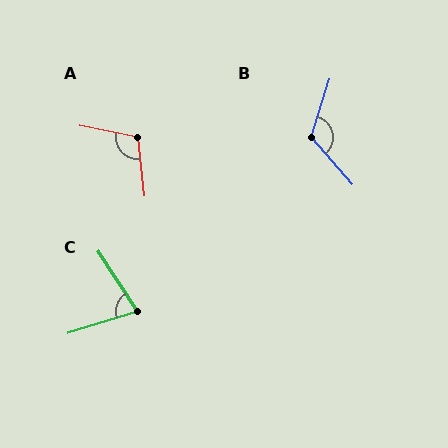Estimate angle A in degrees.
Approximately 108 degrees.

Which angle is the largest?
B, at approximately 121 degrees.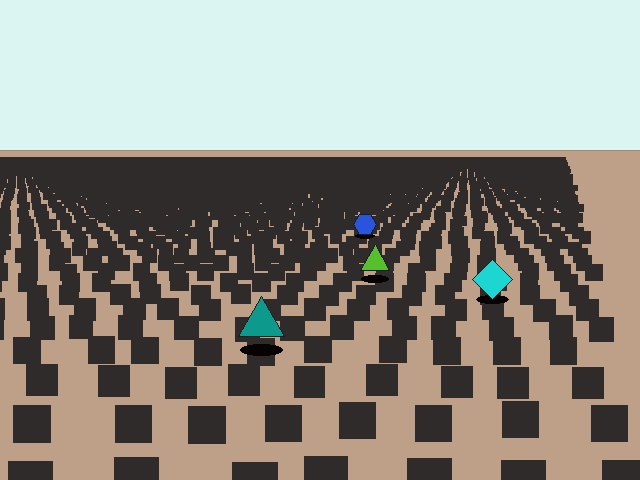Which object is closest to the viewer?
The teal triangle is closest. The texture marks near it are larger and more spread out.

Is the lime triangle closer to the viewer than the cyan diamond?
No. The cyan diamond is closer — you can tell from the texture gradient: the ground texture is coarser near it.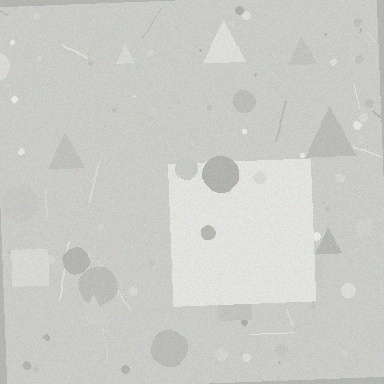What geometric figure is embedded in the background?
A square is embedded in the background.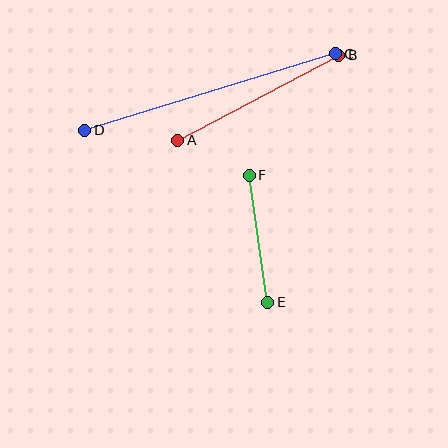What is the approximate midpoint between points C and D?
The midpoint is at approximately (210, 92) pixels.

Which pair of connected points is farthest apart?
Points C and D are farthest apart.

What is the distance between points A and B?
The distance is approximately 182 pixels.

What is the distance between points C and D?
The distance is approximately 262 pixels.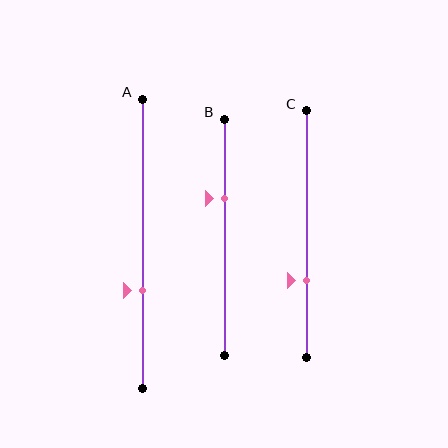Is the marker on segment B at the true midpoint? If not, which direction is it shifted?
No, the marker on segment B is shifted upward by about 16% of the segment length.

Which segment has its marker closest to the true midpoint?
Segment A has its marker closest to the true midpoint.